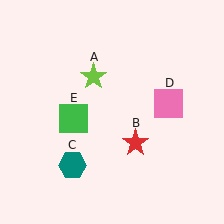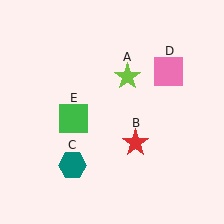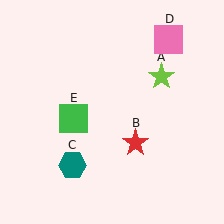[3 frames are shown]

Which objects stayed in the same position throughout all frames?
Red star (object B) and teal hexagon (object C) and green square (object E) remained stationary.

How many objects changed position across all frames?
2 objects changed position: lime star (object A), pink square (object D).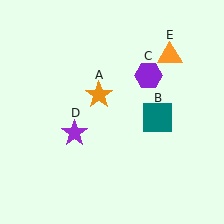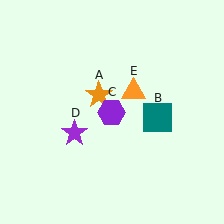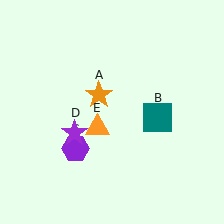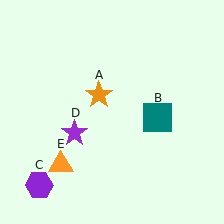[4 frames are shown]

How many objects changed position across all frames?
2 objects changed position: purple hexagon (object C), orange triangle (object E).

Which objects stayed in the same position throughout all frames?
Orange star (object A) and teal square (object B) and purple star (object D) remained stationary.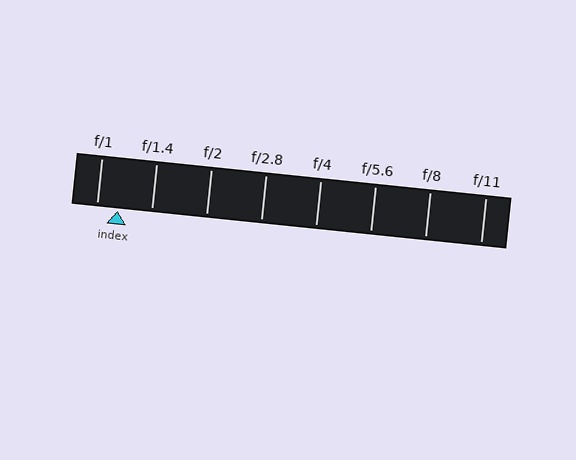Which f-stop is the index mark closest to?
The index mark is closest to f/1.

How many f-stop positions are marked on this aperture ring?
There are 8 f-stop positions marked.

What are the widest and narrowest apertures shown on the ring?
The widest aperture shown is f/1 and the narrowest is f/11.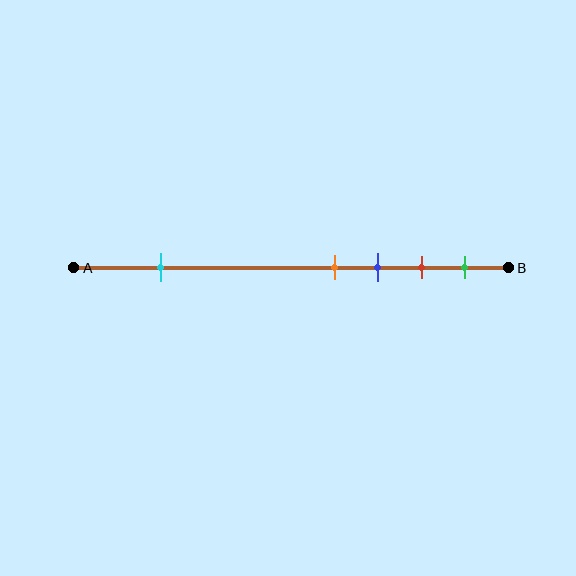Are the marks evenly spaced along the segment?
No, the marks are not evenly spaced.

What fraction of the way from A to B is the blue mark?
The blue mark is approximately 70% (0.7) of the way from A to B.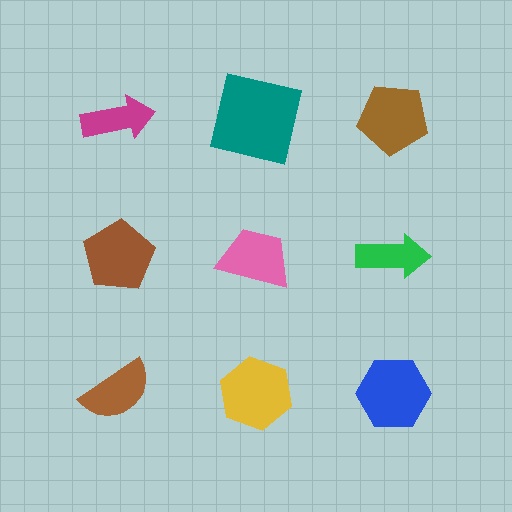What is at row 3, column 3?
A blue hexagon.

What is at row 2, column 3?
A green arrow.